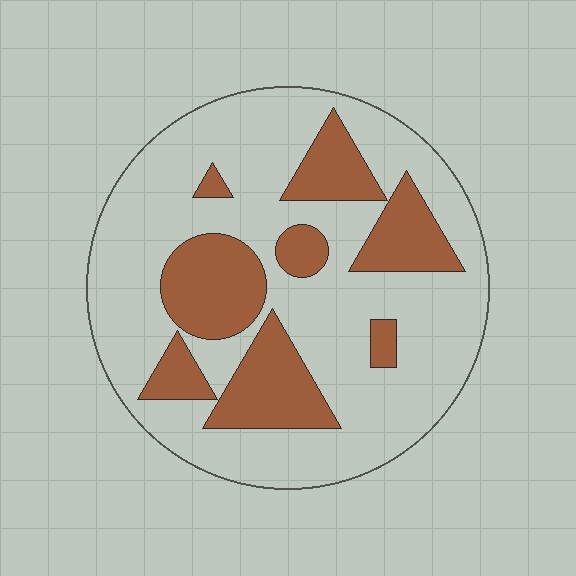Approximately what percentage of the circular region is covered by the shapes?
Approximately 30%.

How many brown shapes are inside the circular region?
8.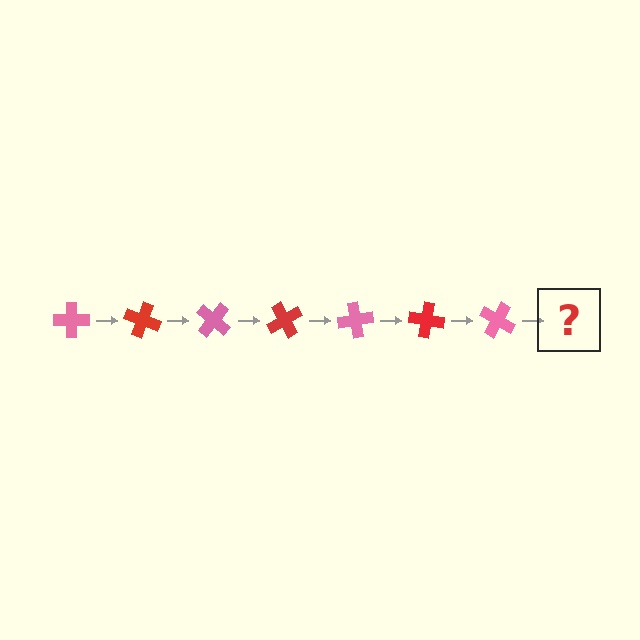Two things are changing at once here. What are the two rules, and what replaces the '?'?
The two rules are that it rotates 20 degrees each step and the color cycles through pink and red. The '?' should be a red cross, rotated 140 degrees from the start.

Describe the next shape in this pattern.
It should be a red cross, rotated 140 degrees from the start.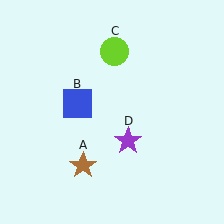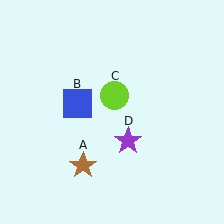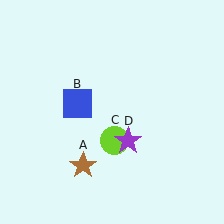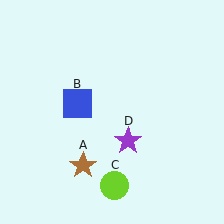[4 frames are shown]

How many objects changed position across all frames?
1 object changed position: lime circle (object C).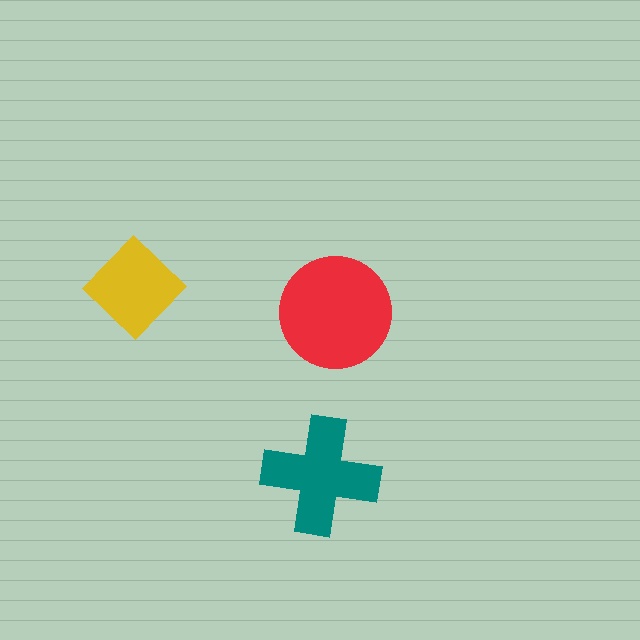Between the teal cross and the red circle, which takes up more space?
The red circle.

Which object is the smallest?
The yellow diamond.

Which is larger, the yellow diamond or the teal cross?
The teal cross.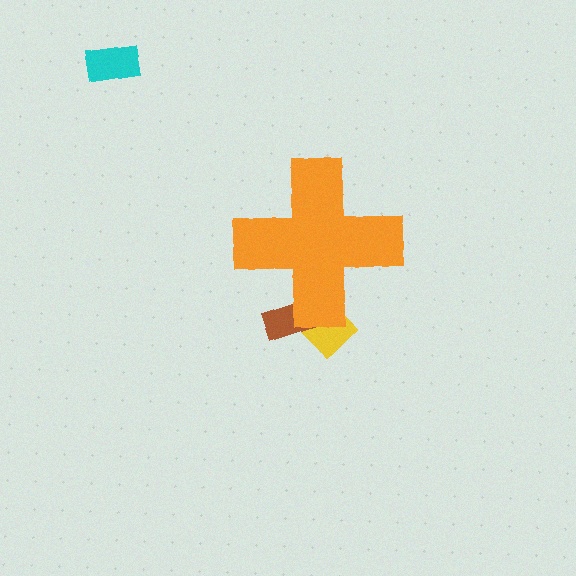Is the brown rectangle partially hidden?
Yes, the brown rectangle is partially hidden behind the orange cross.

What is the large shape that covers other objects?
An orange cross.